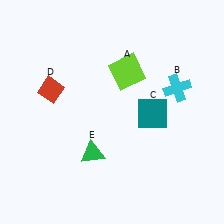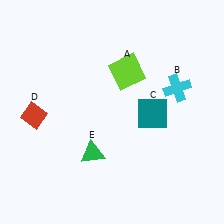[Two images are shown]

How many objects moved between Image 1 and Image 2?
1 object moved between the two images.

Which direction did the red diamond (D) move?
The red diamond (D) moved down.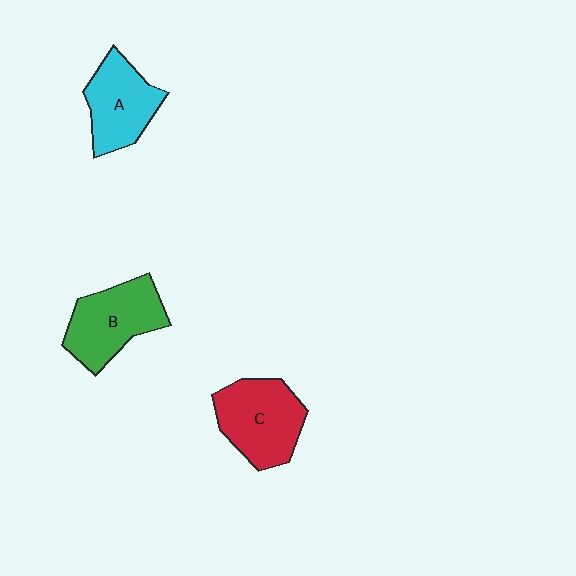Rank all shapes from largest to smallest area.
From largest to smallest: C (red), B (green), A (cyan).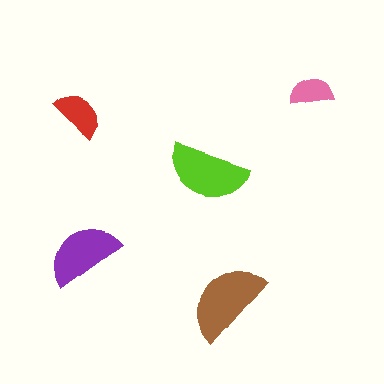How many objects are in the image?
There are 5 objects in the image.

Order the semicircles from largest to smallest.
the brown one, the lime one, the purple one, the red one, the pink one.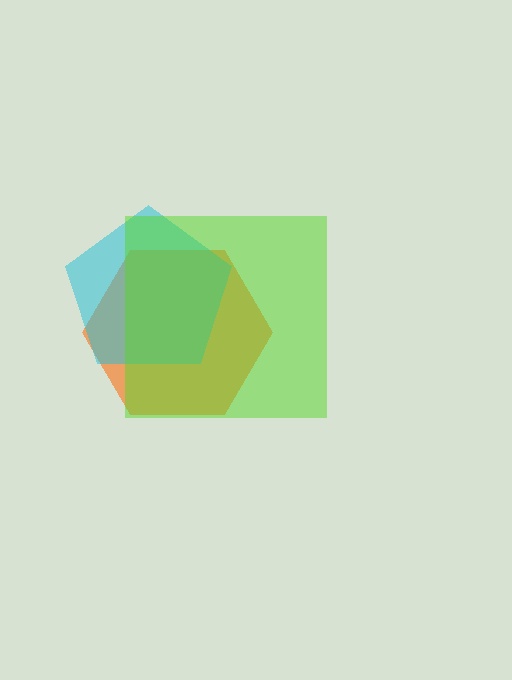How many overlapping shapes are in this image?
There are 3 overlapping shapes in the image.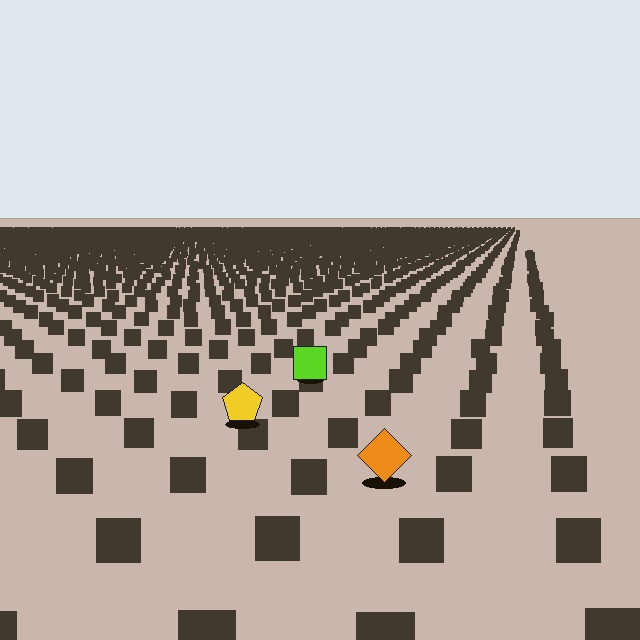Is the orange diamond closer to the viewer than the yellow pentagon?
Yes. The orange diamond is closer — you can tell from the texture gradient: the ground texture is coarser near it.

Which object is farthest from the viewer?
The lime square is farthest from the viewer. It appears smaller and the ground texture around it is denser.